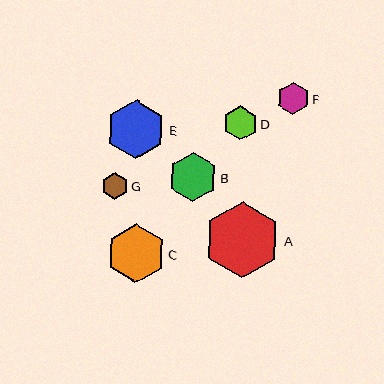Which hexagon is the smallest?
Hexagon G is the smallest with a size of approximately 27 pixels.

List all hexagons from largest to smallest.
From largest to smallest: A, E, C, B, D, F, G.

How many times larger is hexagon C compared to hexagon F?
Hexagon C is approximately 1.9 times the size of hexagon F.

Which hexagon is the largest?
Hexagon A is the largest with a size of approximately 76 pixels.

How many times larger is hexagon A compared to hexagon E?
Hexagon A is approximately 1.3 times the size of hexagon E.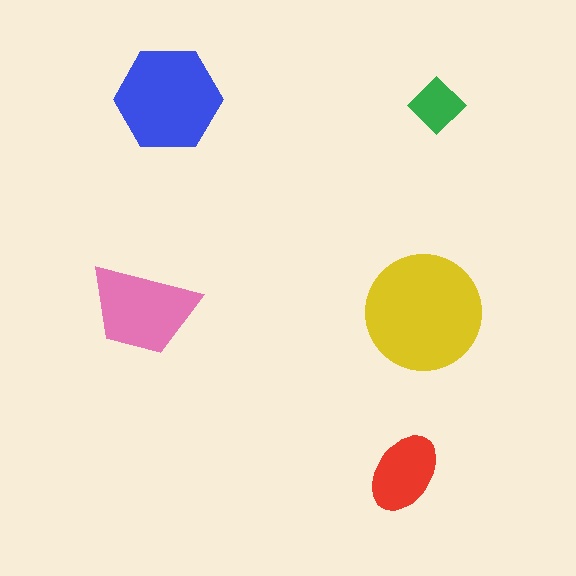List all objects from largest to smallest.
The yellow circle, the blue hexagon, the pink trapezoid, the red ellipse, the green diamond.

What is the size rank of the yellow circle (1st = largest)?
1st.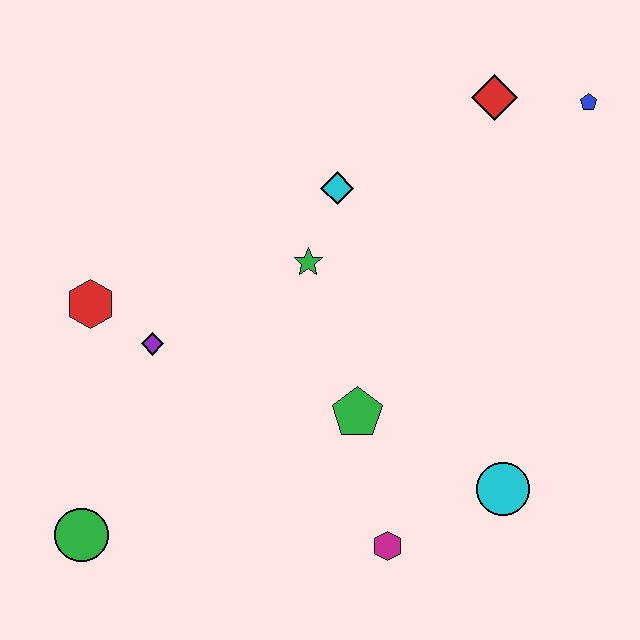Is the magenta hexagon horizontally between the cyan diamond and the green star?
No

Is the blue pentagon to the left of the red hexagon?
No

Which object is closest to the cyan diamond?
The green star is closest to the cyan diamond.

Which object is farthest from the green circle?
The blue pentagon is farthest from the green circle.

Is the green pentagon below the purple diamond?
Yes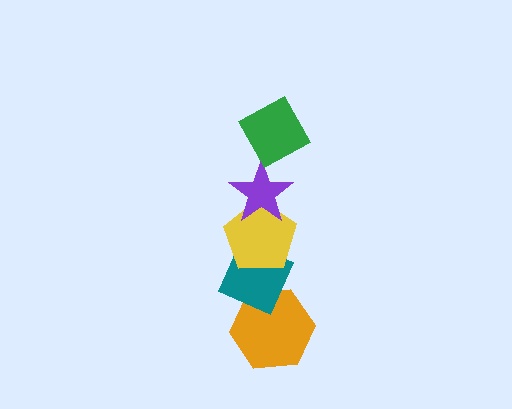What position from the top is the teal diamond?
The teal diamond is 4th from the top.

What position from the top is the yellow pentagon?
The yellow pentagon is 3rd from the top.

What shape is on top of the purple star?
The green diamond is on top of the purple star.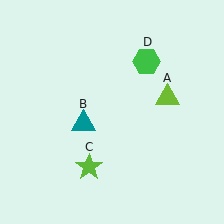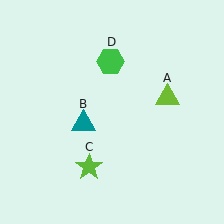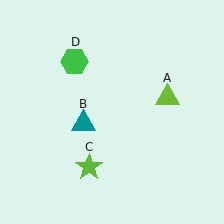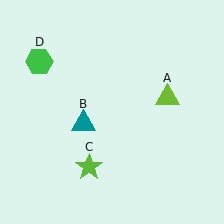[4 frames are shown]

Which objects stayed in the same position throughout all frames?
Lime triangle (object A) and teal triangle (object B) and lime star (object C) remained stationary.